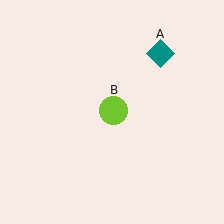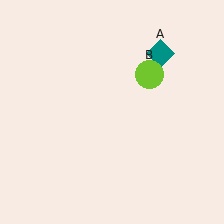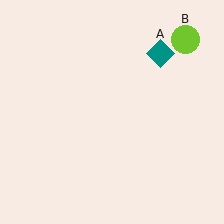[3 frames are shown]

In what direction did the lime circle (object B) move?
The lime circle (object B) moved up and to the right.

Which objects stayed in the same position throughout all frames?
Teal diamond (object A) remained stationary.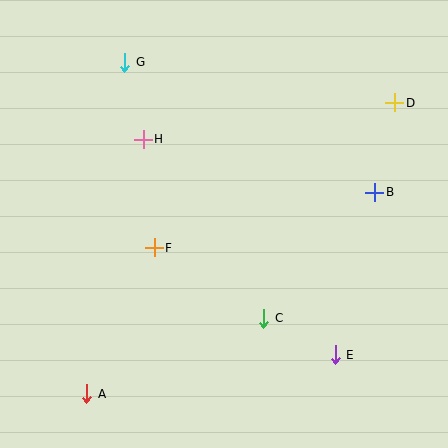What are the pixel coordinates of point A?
Point A is at (87, 394).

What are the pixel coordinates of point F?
Point F is at (154, 248).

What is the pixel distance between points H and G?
The distance between H and G is 79 pixels.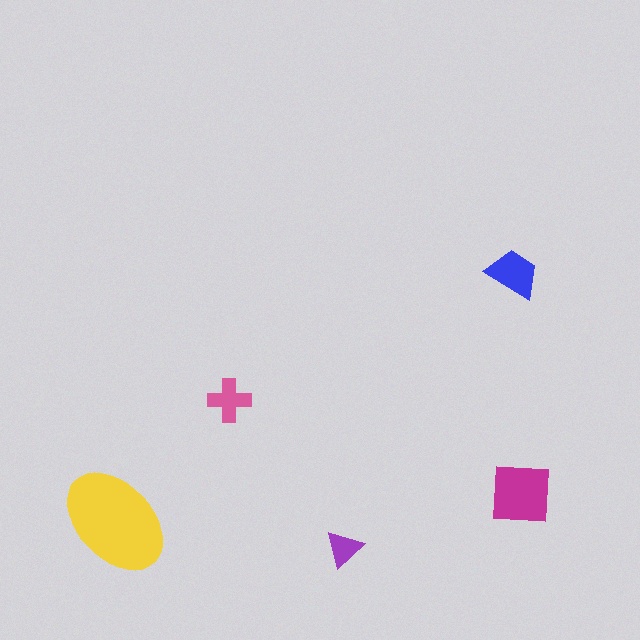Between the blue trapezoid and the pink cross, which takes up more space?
The blue trapezoid.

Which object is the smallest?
The purple triangle.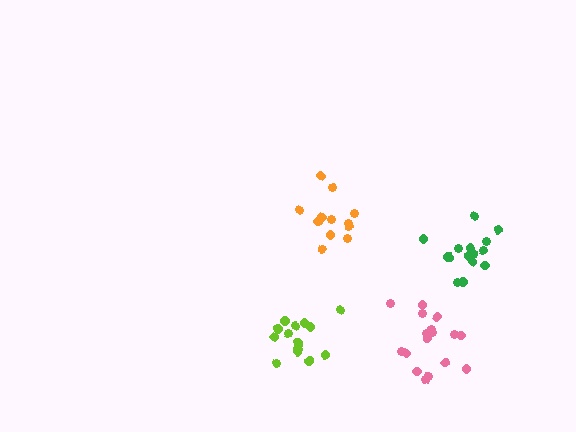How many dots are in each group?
Group 1: 16 dots, Group 2: 12 dots, Group 3: 15 dots, Group 4: 17 dots (60 total).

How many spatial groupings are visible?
There are 4 spatial groupings.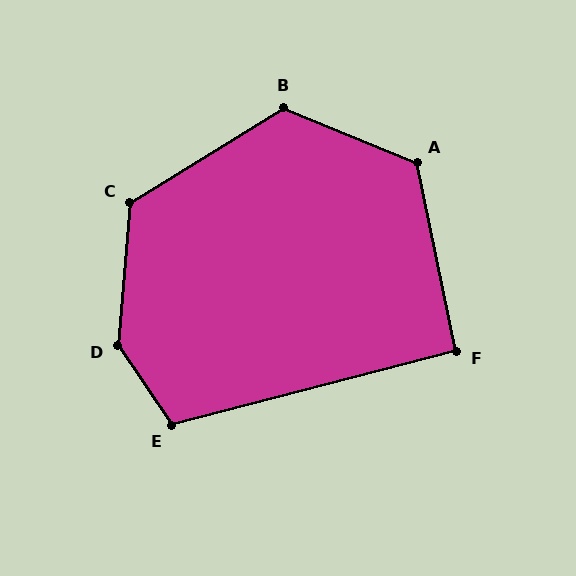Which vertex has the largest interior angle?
D, at approximately 141 degrees.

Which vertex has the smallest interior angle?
F, at approximately 93 degrees.